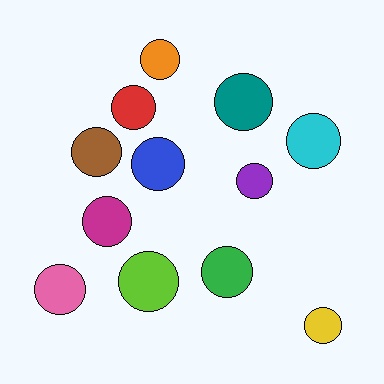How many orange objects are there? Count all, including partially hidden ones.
There is 1 orange object.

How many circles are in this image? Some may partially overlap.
There are 12 circles.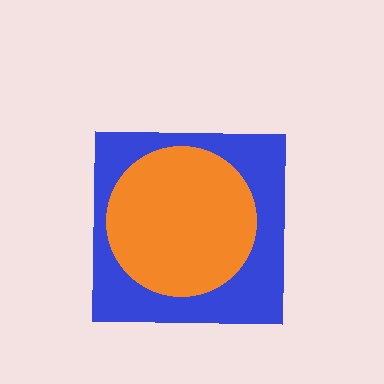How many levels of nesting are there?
2.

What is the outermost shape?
The blue square.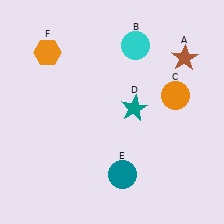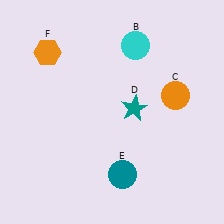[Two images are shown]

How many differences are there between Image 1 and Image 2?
There is 1 difference between the two images.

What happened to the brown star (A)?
The brown star (A) was removed in Image 2. It was in the top-right area of Image 1.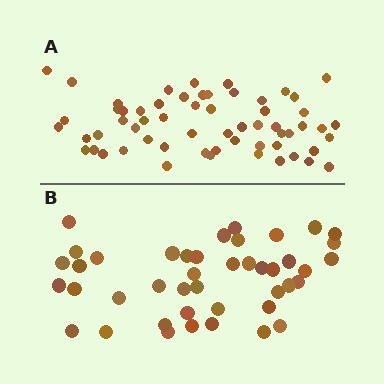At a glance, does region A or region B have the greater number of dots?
Region A (the top region) has more dots.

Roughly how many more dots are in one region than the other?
Region A has approximately 15 more dots than region B.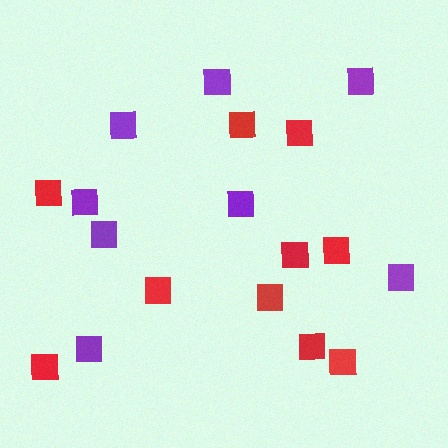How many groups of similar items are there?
There are 2 groups: one group of red squares (10) and one group of purple squares (8).